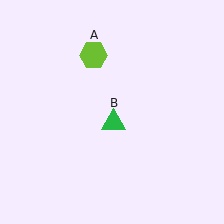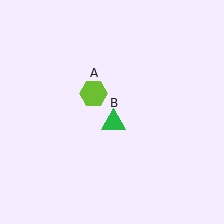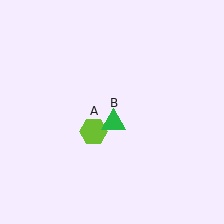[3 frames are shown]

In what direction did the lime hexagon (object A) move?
The lime hexagon (object A) moved down.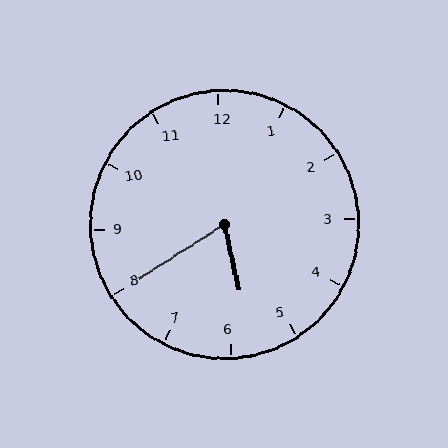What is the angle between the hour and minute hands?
Approximately 70 degrees.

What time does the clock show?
5:40.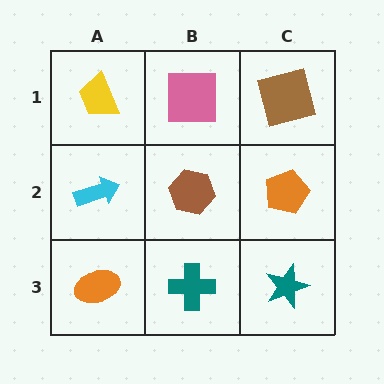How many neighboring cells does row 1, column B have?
3.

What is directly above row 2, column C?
A brown square.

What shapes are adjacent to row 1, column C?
An orange pentagon (row 2, column C), a pink square (row 1, column B).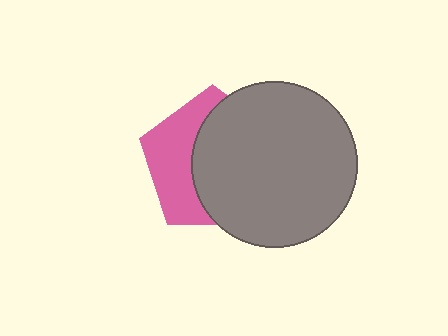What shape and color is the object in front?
The object in front is a gray circle.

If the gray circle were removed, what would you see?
You would see the complete pink pentagon.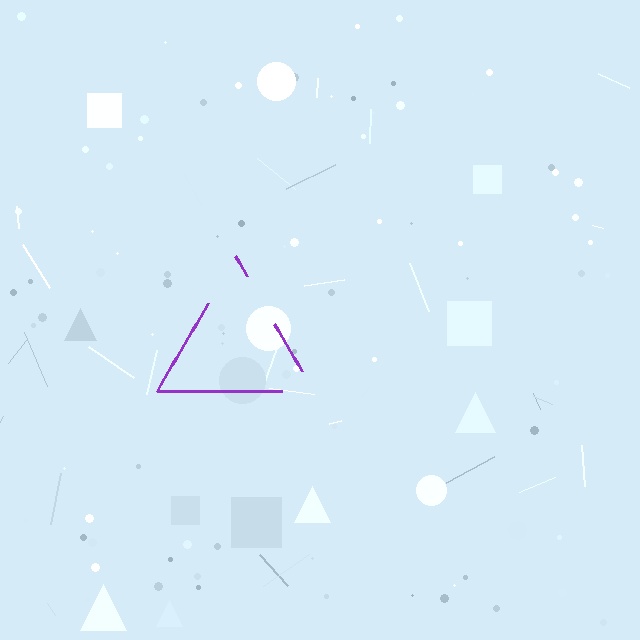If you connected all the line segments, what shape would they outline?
They would outline a triangle.